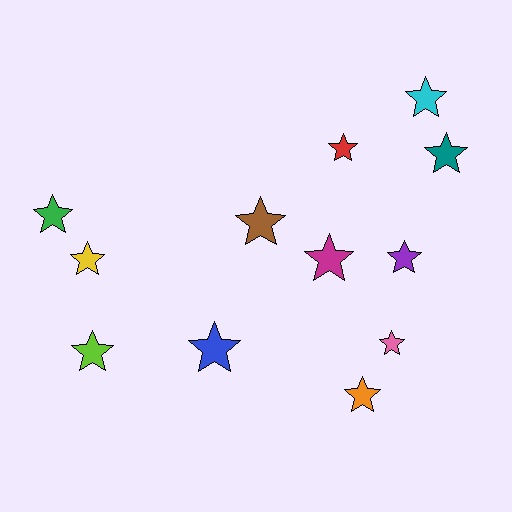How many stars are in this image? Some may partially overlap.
There are 12 stars.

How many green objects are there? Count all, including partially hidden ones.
There is 1 green object.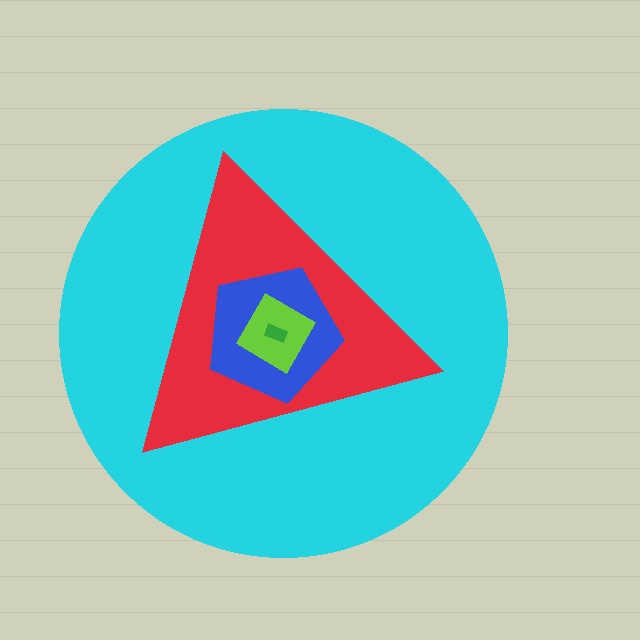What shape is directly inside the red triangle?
The blue pentagon.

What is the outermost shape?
The cyan circle.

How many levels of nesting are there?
5.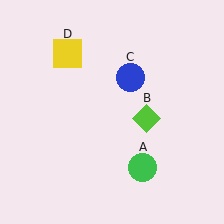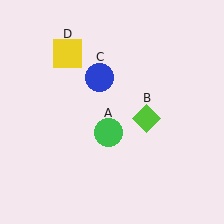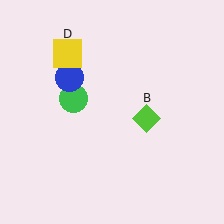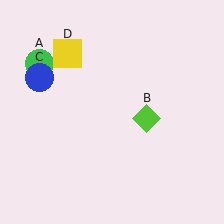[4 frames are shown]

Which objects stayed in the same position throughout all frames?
Lime diamond (object B) and yellow square (object D) remained stationary.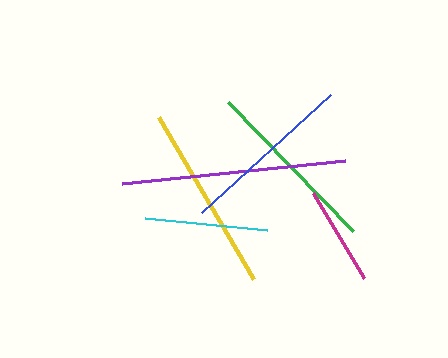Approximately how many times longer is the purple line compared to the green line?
The purple line is approximately 1.3 times the length of the green line.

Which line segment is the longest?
The purple line is the longest at approximately 224 pixels.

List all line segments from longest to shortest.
From longest to shortest: purple, yellow, green, blue, cyan, magenta.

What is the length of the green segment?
The green segment is approximately 179 pixels long.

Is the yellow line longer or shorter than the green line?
The yellow line is longer than the green line.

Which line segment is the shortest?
The magenta line is the shortest at approximately 99 pixels.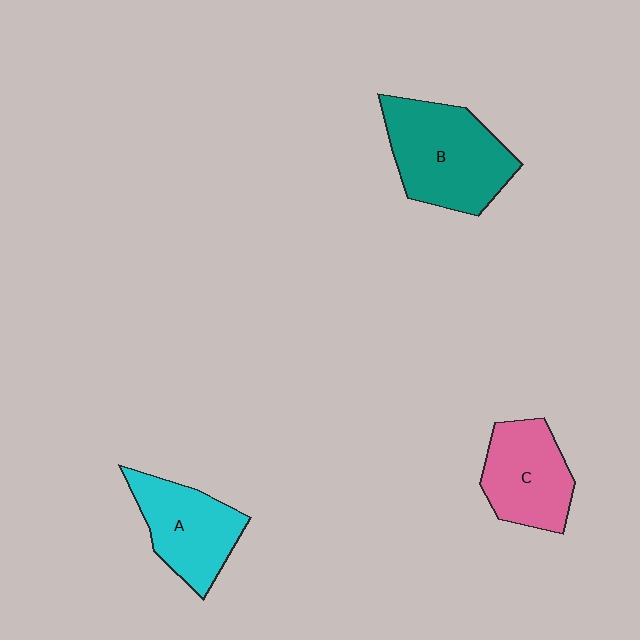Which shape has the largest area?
Shape B (teal).